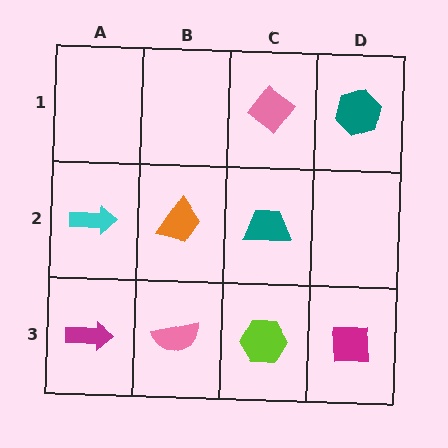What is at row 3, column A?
A magenta arrow.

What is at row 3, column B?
A pink semicircle.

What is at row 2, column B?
An orange trapezoid.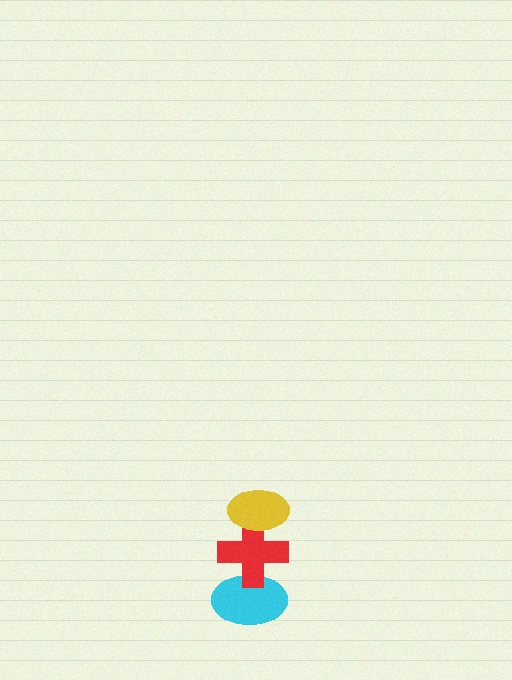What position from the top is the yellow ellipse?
The yellow ellipse is 1st from the top.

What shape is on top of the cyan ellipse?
The red cross is on top of the cyan ellipse.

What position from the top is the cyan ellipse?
The cyan ellipse is 3rd from the top.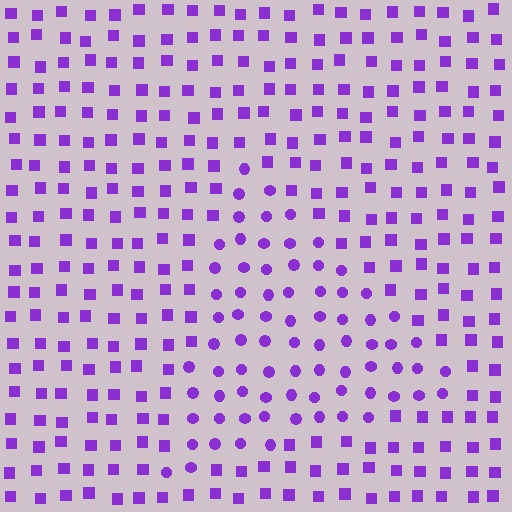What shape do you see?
I see a triangle.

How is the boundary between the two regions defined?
The boundary is defined by a change in element shape: circles inside vs. squares outside. All elements share the same color and spacing.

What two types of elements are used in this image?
The image uses circles inside the triangle region and squares outside it.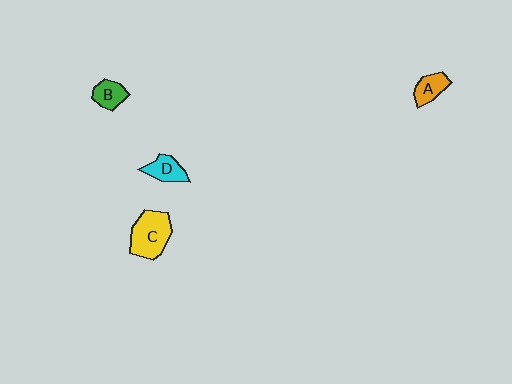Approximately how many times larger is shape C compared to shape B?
Approximately 2.0 times.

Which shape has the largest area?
Shape C (yellow).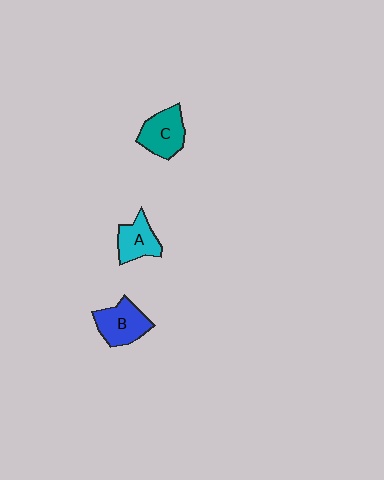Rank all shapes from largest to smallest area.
From largest to smallest: B (blue), C (teal), A (cyan).